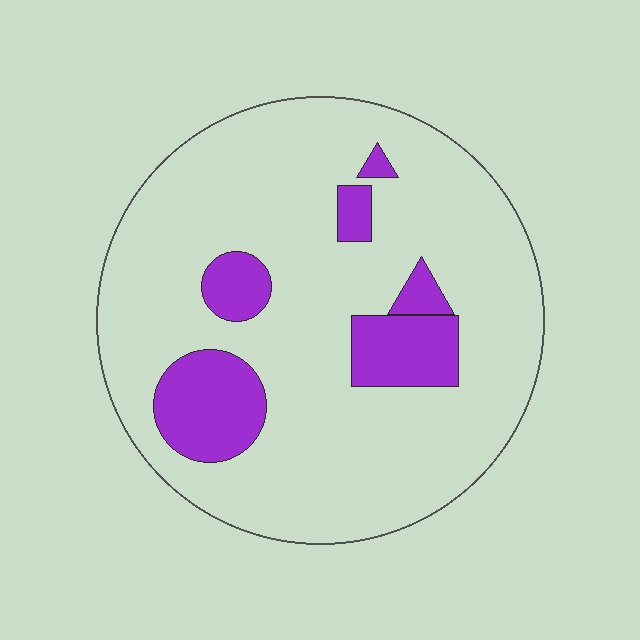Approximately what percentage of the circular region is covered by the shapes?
Approximately 15%.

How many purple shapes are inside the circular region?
6.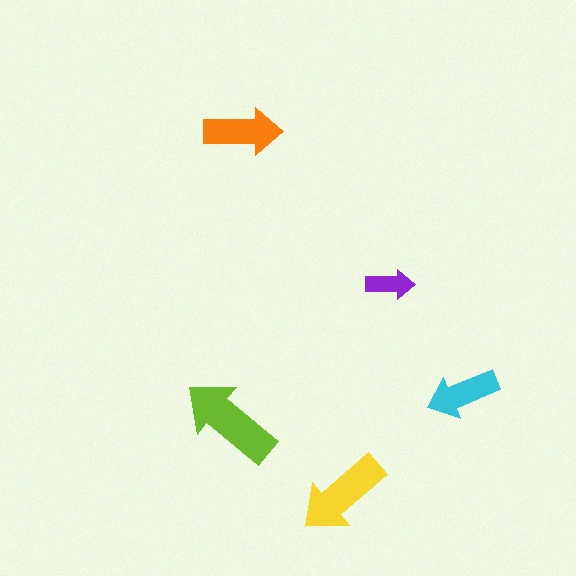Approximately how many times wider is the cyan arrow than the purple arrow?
About 1.5 times wider.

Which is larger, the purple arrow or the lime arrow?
The lime one.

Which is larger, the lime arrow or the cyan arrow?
The lime one.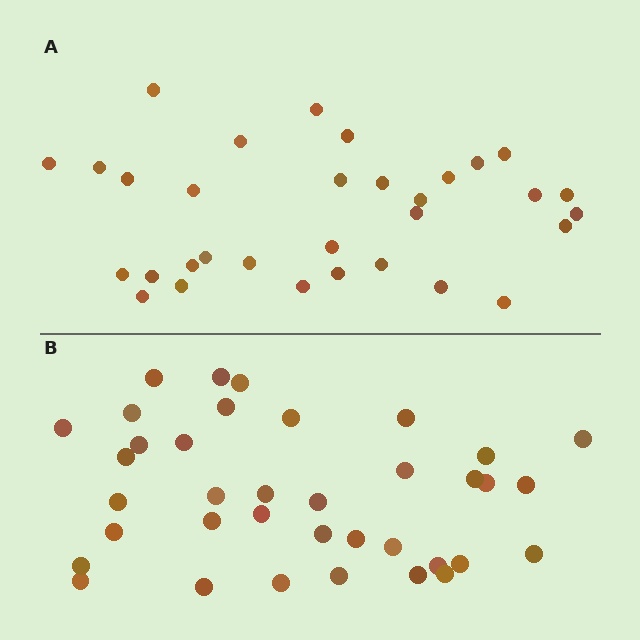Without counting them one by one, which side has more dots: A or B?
Region B (the bottom region) has more dots.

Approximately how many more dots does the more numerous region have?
Region B has about 5 more dots than region A.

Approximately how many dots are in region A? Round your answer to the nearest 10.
About 30 dots. (The exact count is 32, which rounds to 30.)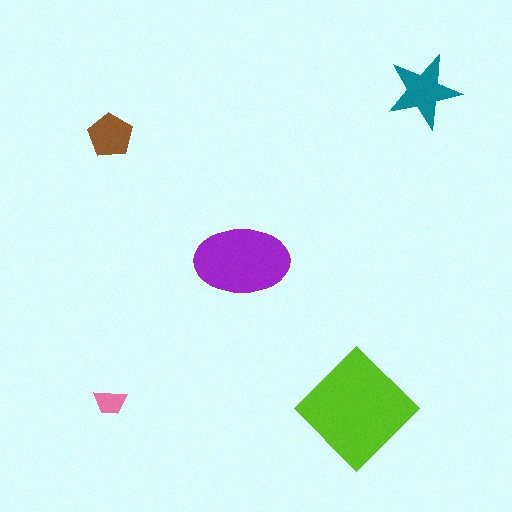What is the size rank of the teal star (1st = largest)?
3rd.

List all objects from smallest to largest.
The pink trapezoid, the brown pentagon, the teal star, the purple ellipse, the lime diamond.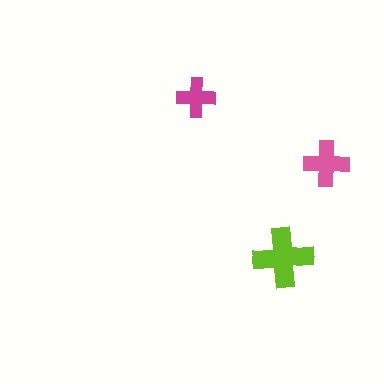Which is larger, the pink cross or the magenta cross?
The pink one.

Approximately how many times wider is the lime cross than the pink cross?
About 1.5 times wider.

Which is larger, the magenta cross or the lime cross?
The lime one.